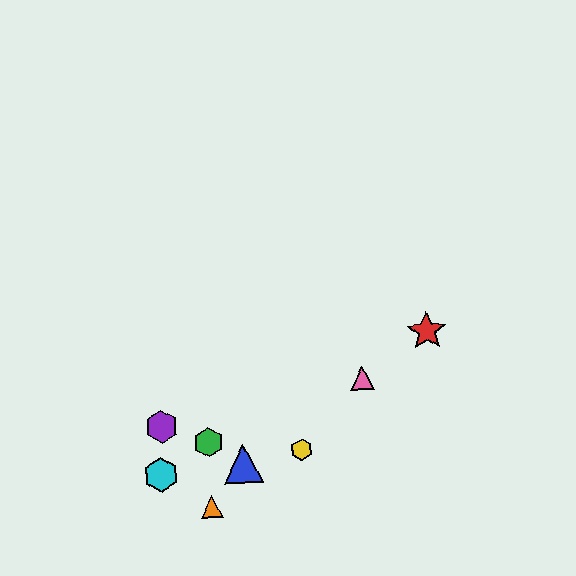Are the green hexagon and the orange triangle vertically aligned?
Yes, both are at x≈208.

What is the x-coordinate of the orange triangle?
The orange triangle is at x≈212.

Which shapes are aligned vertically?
The green hexagon, the orange triangle are aligned vertically.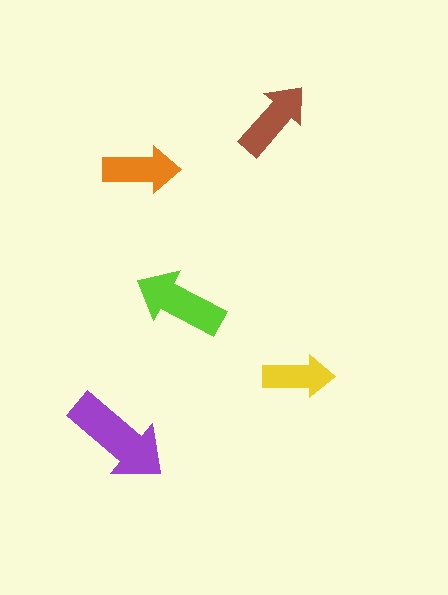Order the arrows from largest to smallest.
the purple one, the lime one, the brown one, the orange one, the yellow one.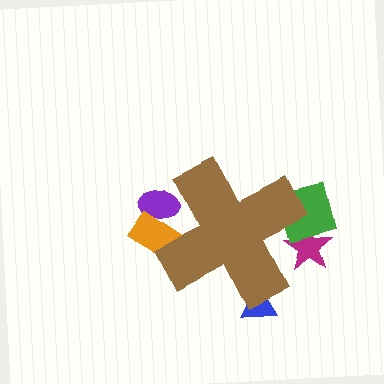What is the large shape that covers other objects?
A brown cross.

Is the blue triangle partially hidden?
Yes, the blue triangle is partially hidden behind the brown cross.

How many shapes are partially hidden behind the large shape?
5 shapes are partially hidden.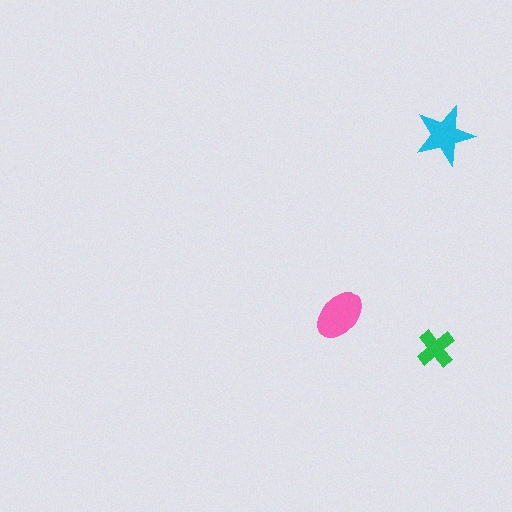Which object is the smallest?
The green cross.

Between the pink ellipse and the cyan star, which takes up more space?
The pink ellipse.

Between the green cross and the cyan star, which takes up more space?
The cyan star.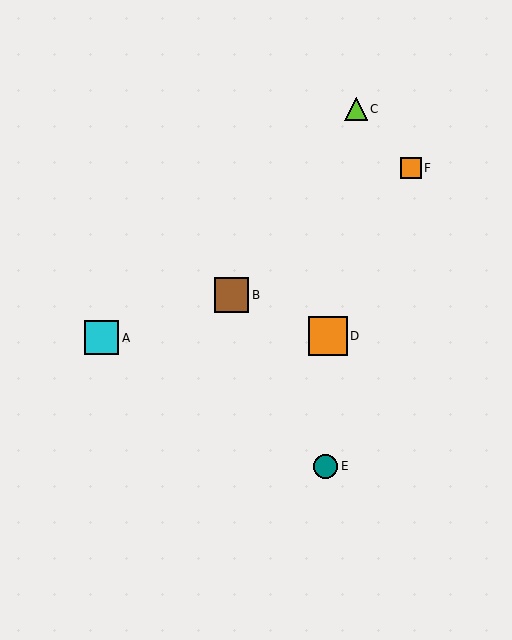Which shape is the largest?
The orange square (labeled D) is the largest.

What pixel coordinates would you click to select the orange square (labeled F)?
Click at (411, 168) to select the orange square F.